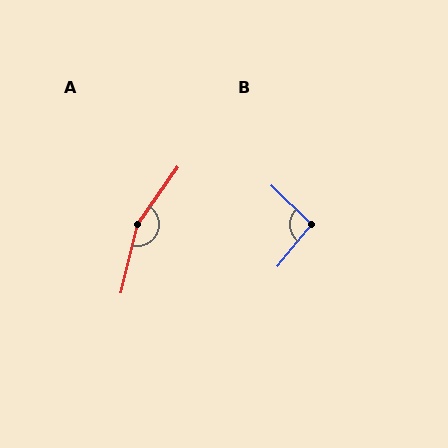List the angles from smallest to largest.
B (96°), A (158°).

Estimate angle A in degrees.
Approximately 158 degrees.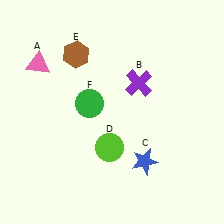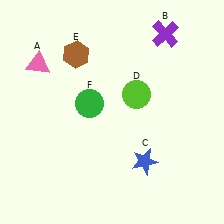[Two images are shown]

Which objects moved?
The objects that moved are: the purple cross (B), the lime circle (D).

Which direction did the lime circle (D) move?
The lime circle (D) moved up.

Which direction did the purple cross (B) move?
The purple cross (B) moved up.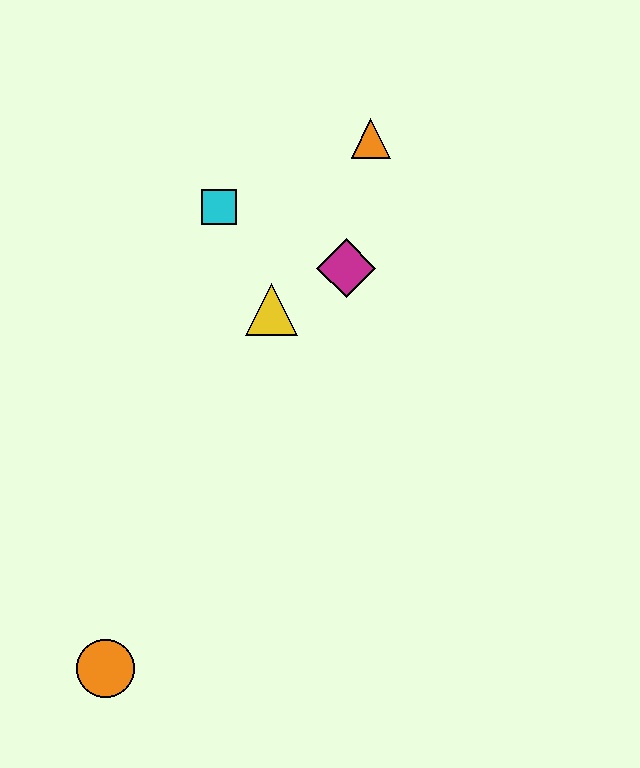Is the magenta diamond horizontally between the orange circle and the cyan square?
No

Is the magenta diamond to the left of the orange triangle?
Yes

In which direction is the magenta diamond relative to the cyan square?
The magenta diamond is to the right of the cyan square.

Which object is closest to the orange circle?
The yellow triangle is closest to the orange circle.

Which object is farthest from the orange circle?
The orange triangle is farthest from the orange circle.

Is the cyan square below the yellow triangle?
No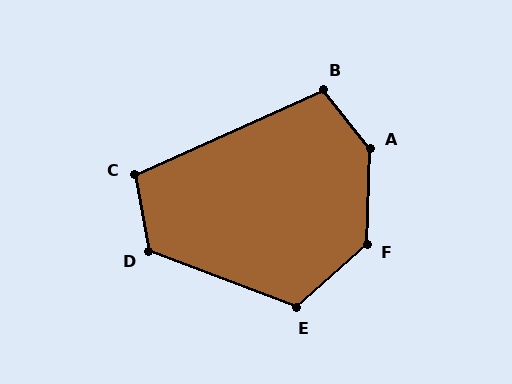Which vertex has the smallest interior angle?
C, at approximately 104 degrees.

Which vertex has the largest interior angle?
A, at approximately 139 degrees.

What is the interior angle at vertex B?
Approximately 105 degrees (obtuse).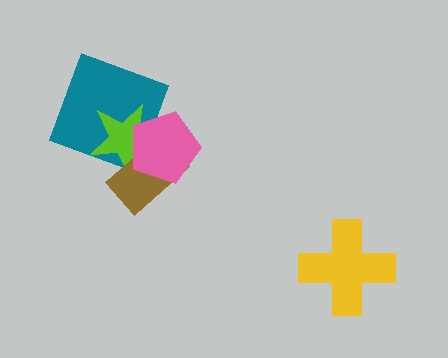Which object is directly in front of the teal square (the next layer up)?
The lime star is directly in front of the teal square.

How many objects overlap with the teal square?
3 objects overlap with the teal square.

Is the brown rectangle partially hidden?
Yes, it is partially covered by another shape.